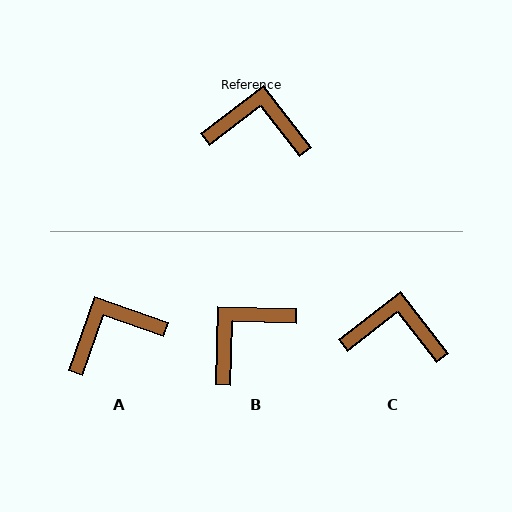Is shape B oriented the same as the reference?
No, it is off by about 51 degrees.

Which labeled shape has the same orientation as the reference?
C.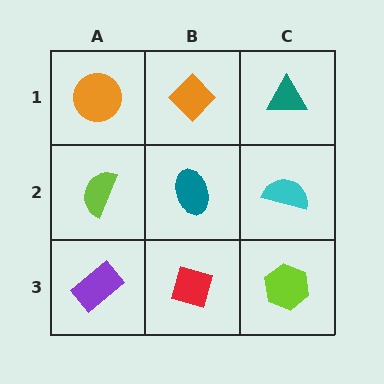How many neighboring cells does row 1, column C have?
2.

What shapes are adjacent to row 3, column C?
A cyan semicircle (row 2, column C), a red diamond (row 3, column B).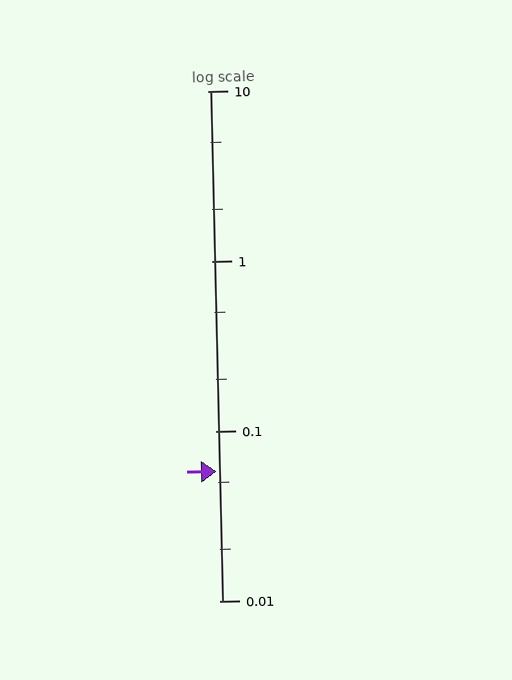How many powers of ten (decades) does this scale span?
The scale spans 3 decades, from 0.01 to 10.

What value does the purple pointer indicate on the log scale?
The pointer indicates approximately 0.058.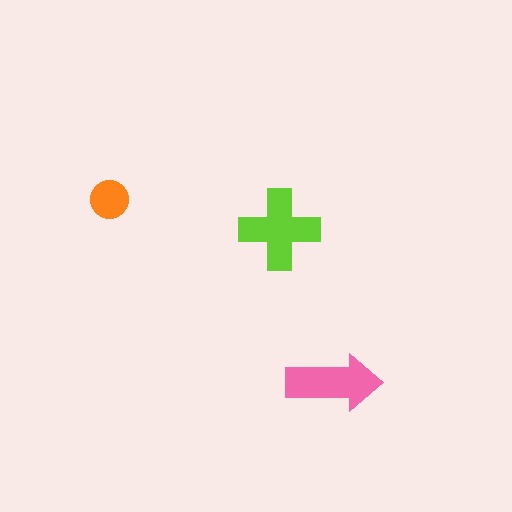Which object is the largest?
The lime cross.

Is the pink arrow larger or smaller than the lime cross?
Smaller.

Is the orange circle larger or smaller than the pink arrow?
Smaller.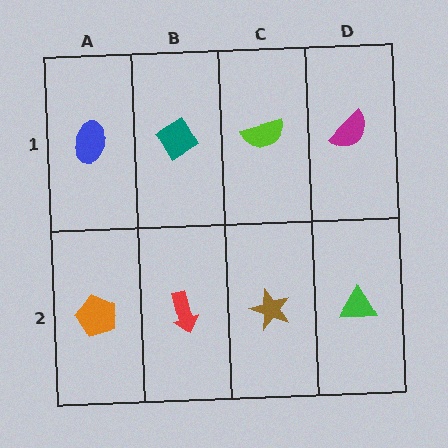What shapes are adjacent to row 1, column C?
A brown star (row 2, column C), a teal diamond (row 1, column B), a magenta semicircle (row 1, column D).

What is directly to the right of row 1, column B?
A lime semicircle.